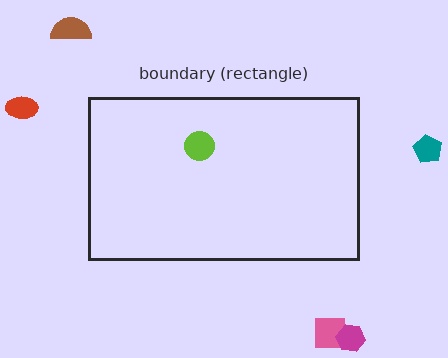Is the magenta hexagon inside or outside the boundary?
Outside.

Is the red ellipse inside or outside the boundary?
Outside.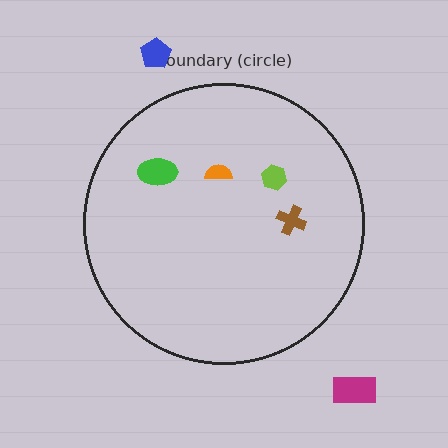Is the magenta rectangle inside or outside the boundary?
Outside.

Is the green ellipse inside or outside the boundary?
Inside.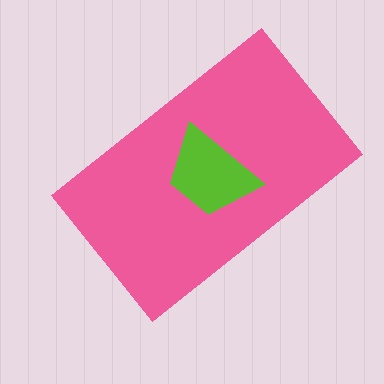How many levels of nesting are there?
2.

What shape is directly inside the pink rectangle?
The lime trapezoid.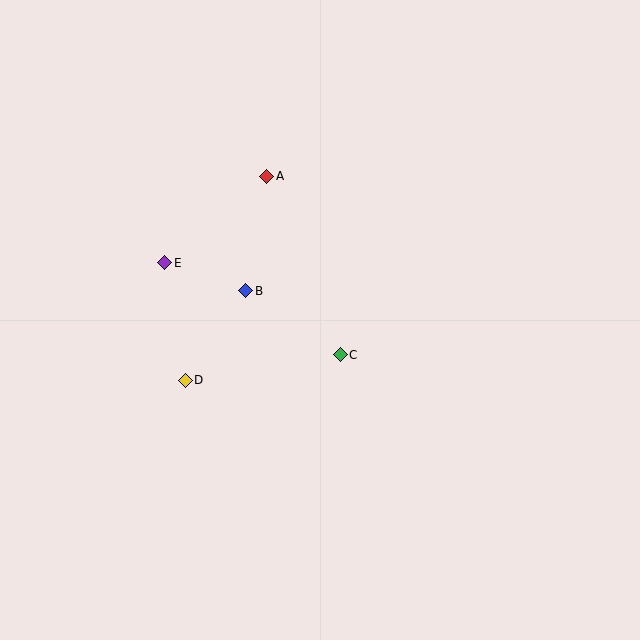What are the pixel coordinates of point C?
Point C is at (340, 355).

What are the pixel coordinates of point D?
Point D is at (185, 380).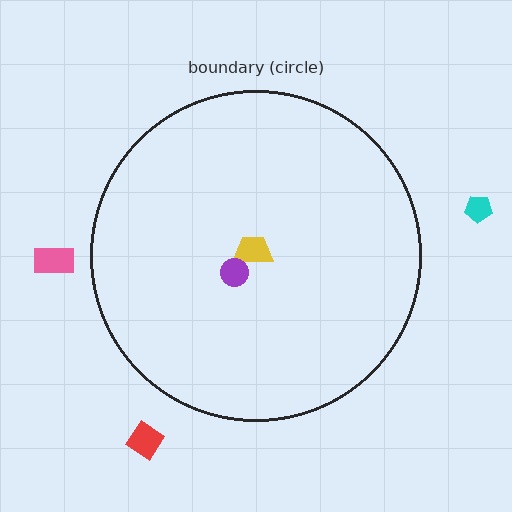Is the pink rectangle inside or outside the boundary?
Outside.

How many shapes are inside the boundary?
2 inside, 3 outside.